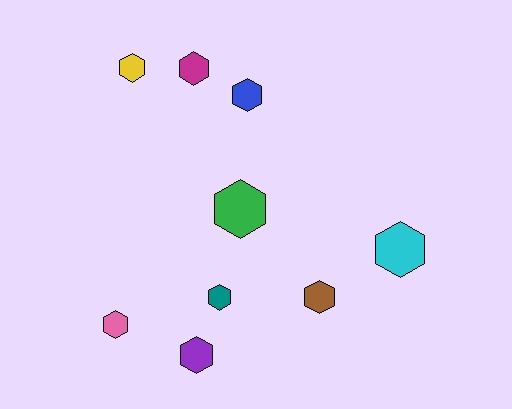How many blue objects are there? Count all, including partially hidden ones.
There is 1 blue object.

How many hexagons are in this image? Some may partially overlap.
There are 9 hexagons.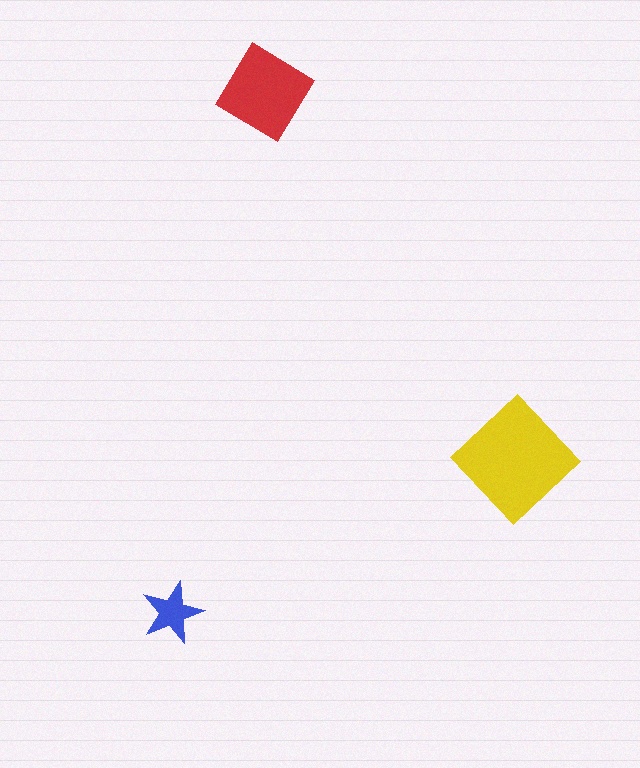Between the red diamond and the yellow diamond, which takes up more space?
The yellow diamond.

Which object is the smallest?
The blue star.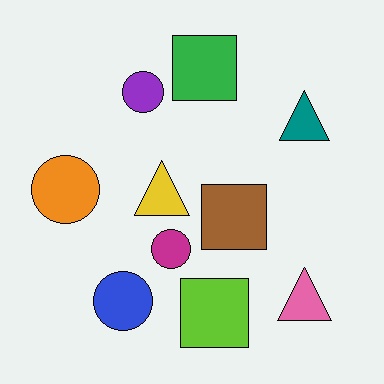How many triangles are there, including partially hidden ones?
There are 3 triangles.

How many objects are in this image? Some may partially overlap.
There are 10 objects.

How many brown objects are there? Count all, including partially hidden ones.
There is 1 brown object.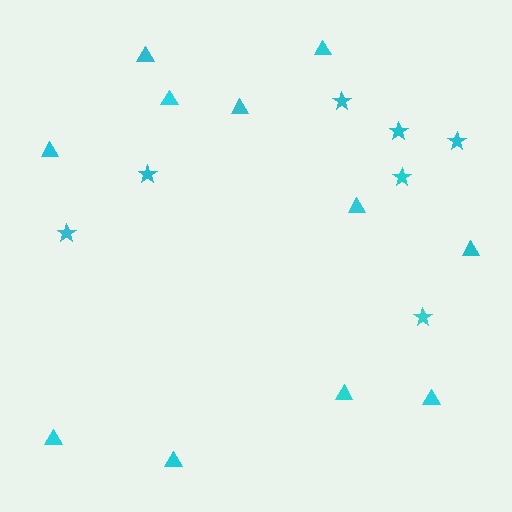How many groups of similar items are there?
There are 2 groups: one group of stars (7) and one group of triangles (11).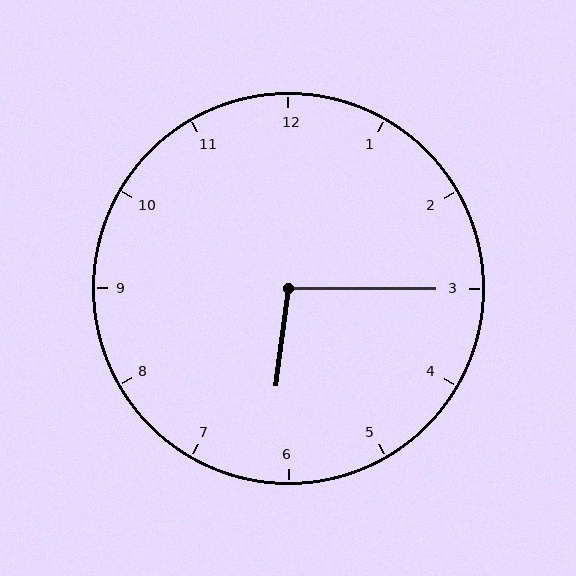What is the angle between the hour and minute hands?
Approximately 98 degrees.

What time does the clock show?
6:15.